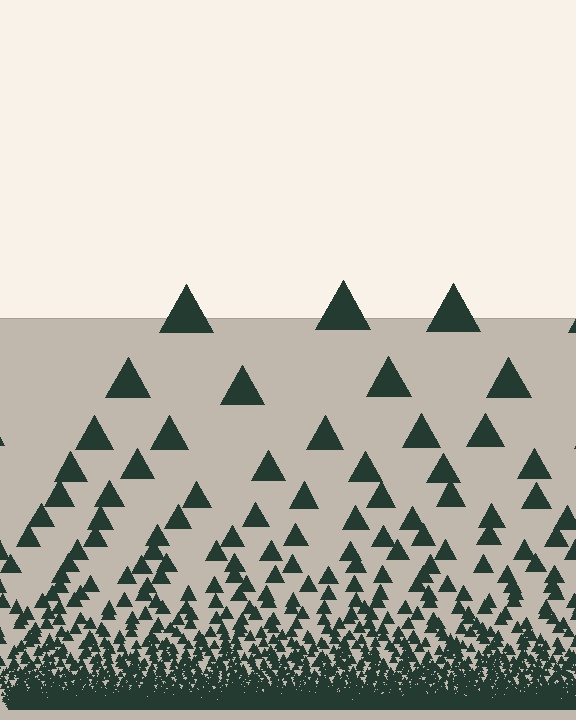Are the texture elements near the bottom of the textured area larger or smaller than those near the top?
Smaller. The gradient is inverted — elements near the bottom are smaller and denser.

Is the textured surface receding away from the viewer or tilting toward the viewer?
The surface appears to tilt toward the viewer. Texture elements get larger and sparser toward the top.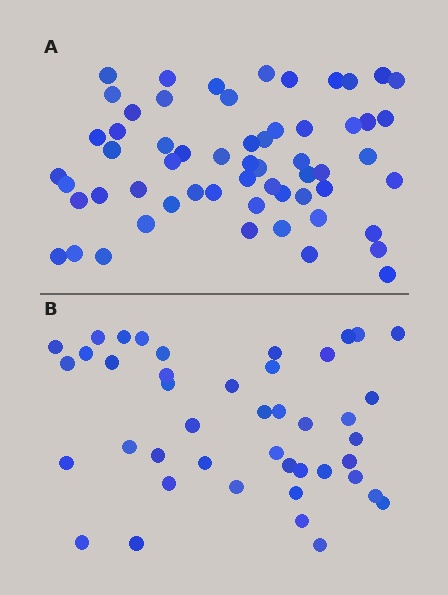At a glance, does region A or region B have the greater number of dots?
Region A (the top region) has more dots.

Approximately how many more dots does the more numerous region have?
Region A has approximately 15 more dots than region B.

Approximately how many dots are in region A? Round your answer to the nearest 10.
About 60 dots. (The exact count is 59, which rounds to 60.)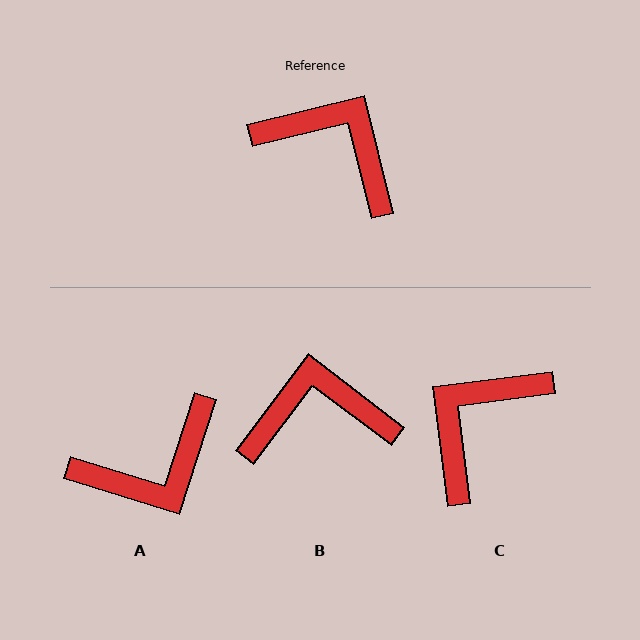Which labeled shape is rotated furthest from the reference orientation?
A, about 121 degrees away.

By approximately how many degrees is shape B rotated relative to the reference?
Approximately 39 degrees counter-clockwise.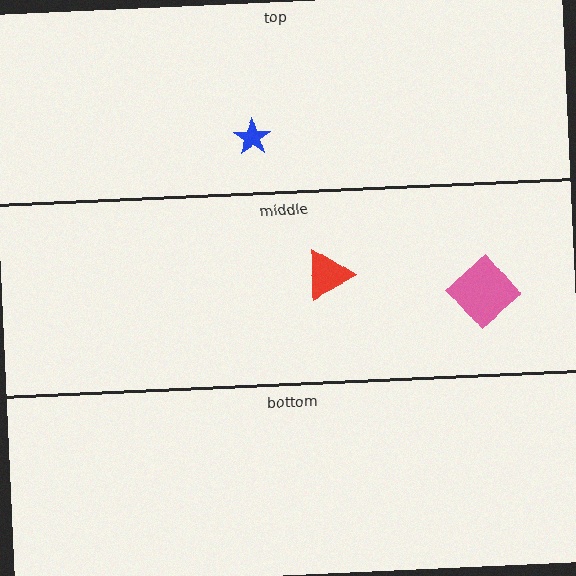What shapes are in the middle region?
The pink diamond, the red triangle.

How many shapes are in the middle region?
2.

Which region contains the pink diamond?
The middle region.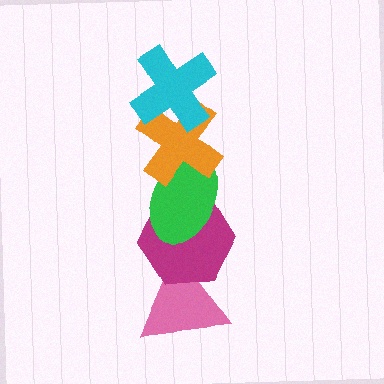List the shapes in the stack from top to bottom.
From top to bottom: the cyan cross, the orange cross, the green ellipse, the magenta hexagon, the pink triangle.